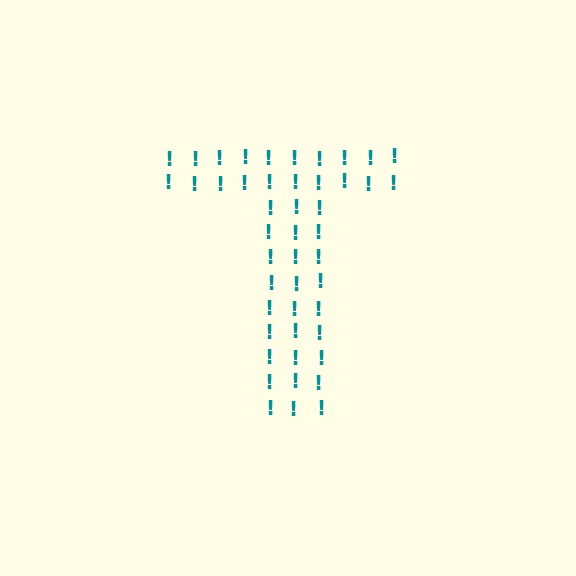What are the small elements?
The small elements are exclamation marks.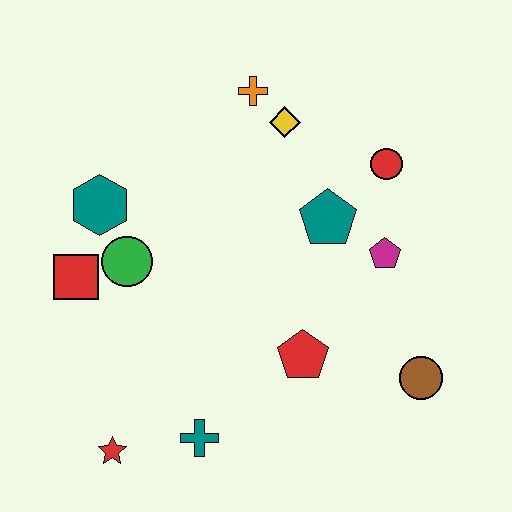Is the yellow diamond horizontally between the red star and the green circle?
No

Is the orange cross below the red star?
No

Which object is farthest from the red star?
The red circle is farthest from the red star.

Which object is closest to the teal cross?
The red star is closest to the teal cross.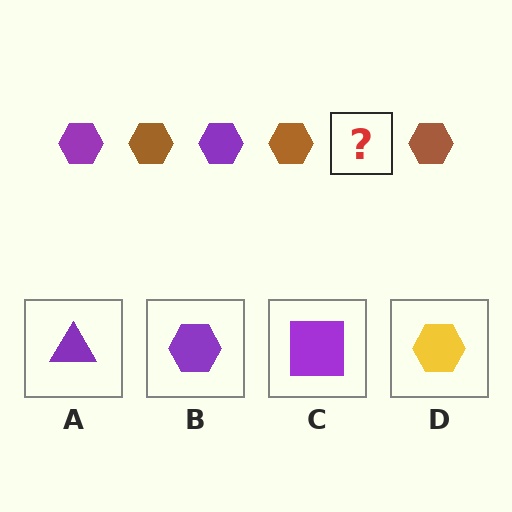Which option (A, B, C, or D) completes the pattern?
B.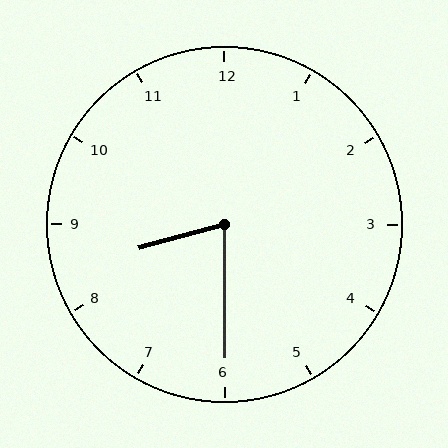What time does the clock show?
8:30.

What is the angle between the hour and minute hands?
Approximately 75 degrees.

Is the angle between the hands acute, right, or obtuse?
It is acute.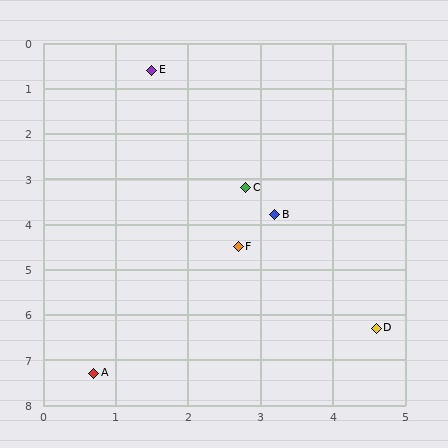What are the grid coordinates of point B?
Point B is at approximately (3.2, 3.8).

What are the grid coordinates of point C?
Point C is at approximately (2.8, 3.2).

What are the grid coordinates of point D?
Point D is at approximately (4.6, 6.3).